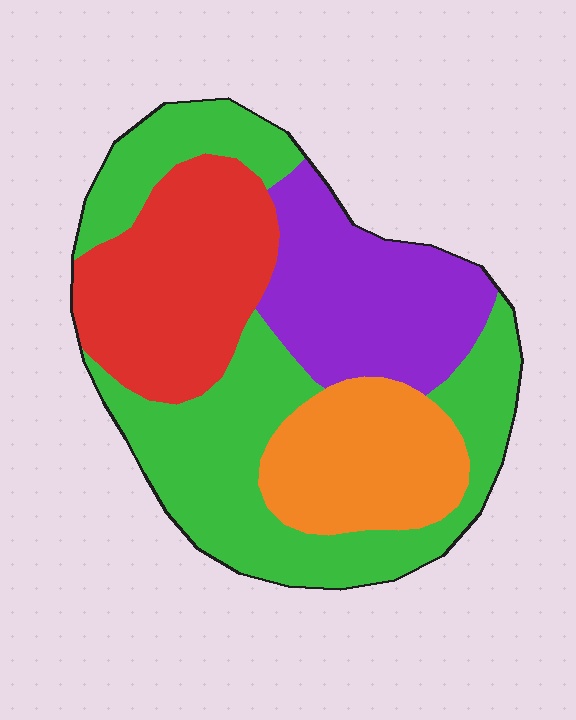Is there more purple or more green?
Green.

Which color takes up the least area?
Orange, at roughly 15%.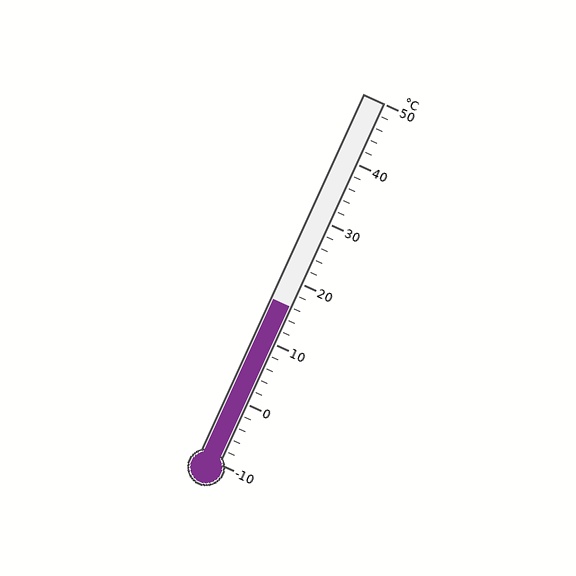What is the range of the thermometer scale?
The thermometer scale ranges from -10°C to 50°C.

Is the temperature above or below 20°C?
The temperature is below 20°C.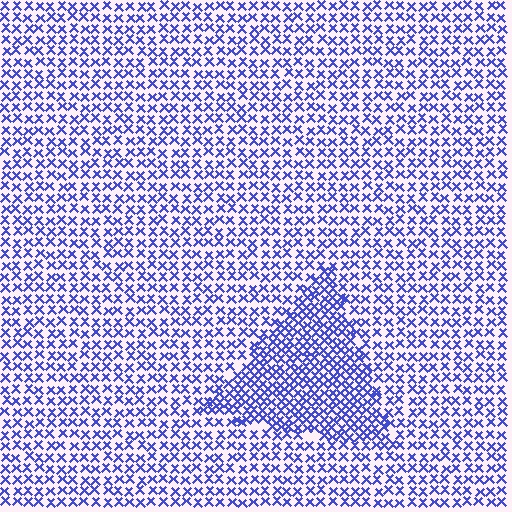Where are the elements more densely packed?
The elements are more densely packed inside the triangle boundary.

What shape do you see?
I see a triangle.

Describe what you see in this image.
The image contains small blue elements arranged at two different densities. A triangle-shaped region is visible where the elements are more densely packed than the surrounding area.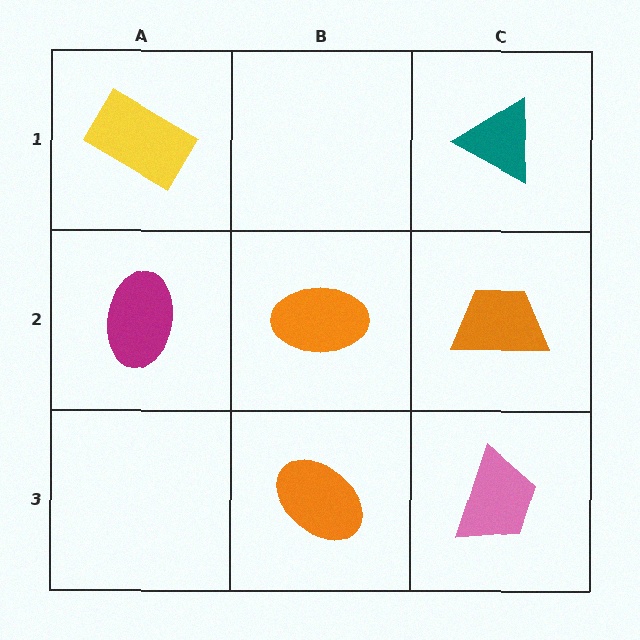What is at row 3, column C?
A pink trapezoid.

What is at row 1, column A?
A yellow rectangle.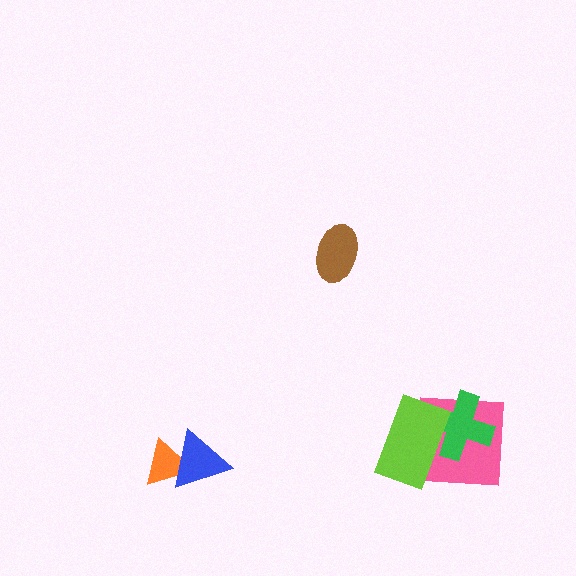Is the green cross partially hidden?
Yes, it is partially covered by another shape.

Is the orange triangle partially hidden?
Yes, it is partially covered by another shape.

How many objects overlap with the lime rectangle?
2 objects overlap with the lime rectangle.